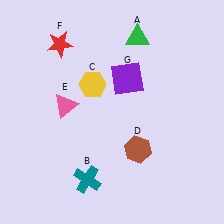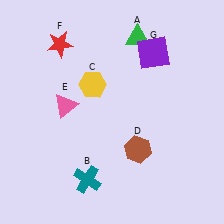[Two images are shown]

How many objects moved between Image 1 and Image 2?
1 object moved between the two images.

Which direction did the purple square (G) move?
The purple square (G) moved right.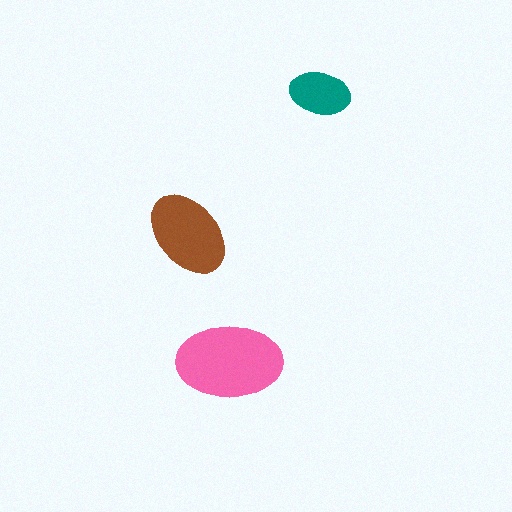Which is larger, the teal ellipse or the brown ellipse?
The brown one.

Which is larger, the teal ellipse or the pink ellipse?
The pink one.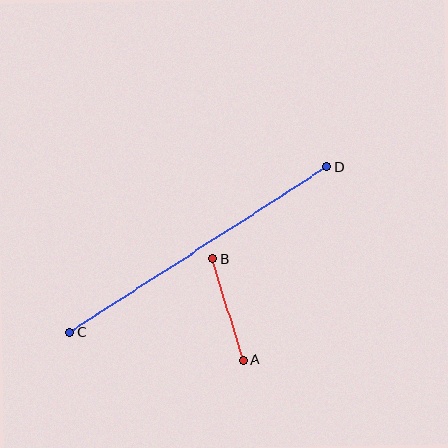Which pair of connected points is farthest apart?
Points C and D are farthest apart.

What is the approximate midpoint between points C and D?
The midpoint is at approximately (198, 250) pixels.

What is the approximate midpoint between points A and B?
The midpoint is at approximately (228, 309) pixels.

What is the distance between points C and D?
The distance is approximately 306 pixels.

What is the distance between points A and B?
The distance is approximately 105 pixels.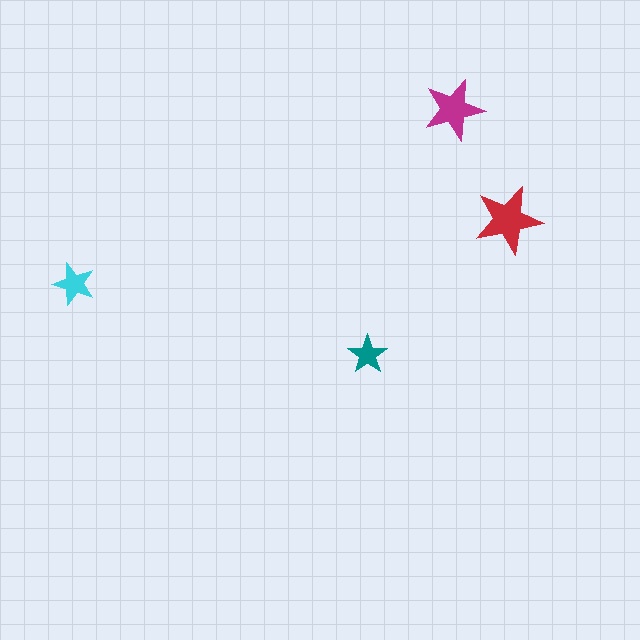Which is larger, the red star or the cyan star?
The red one.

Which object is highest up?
The magenta star is topmost.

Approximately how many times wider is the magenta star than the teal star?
About 1.5 times wider.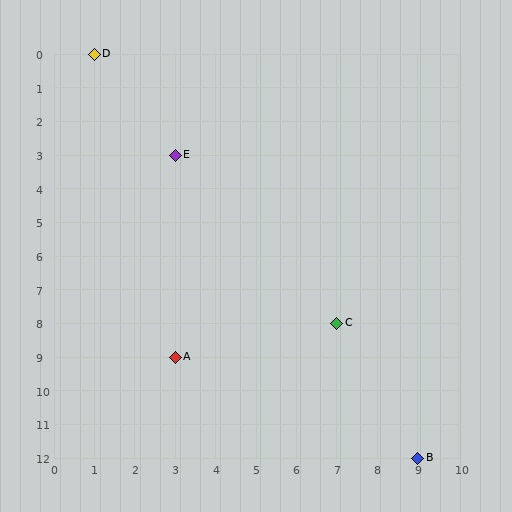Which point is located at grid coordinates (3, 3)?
Point E is at (3, 3).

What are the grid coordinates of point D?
Point D is at grid coordinates (1, 0).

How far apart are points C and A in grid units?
Points C and A are 4 columns and 1 row apart (about 4.1 grid units diagonally).